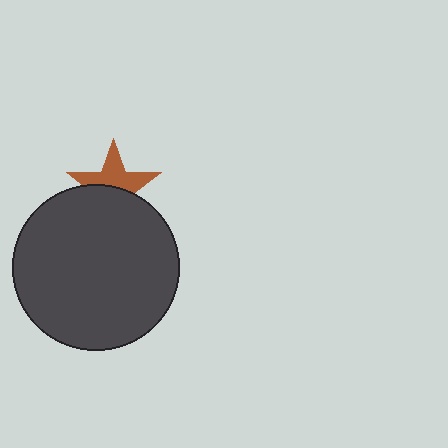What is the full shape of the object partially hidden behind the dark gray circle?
The partially hidden object is a brown star.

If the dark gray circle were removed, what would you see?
You would see the complete brown star.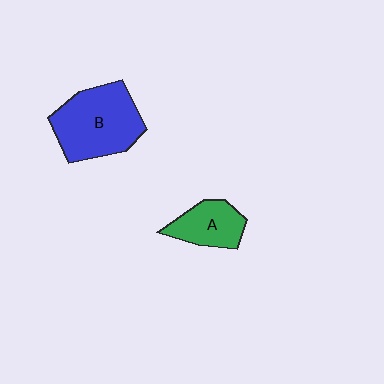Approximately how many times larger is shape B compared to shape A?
Approximately 1.9 times.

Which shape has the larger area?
Shape B (blue).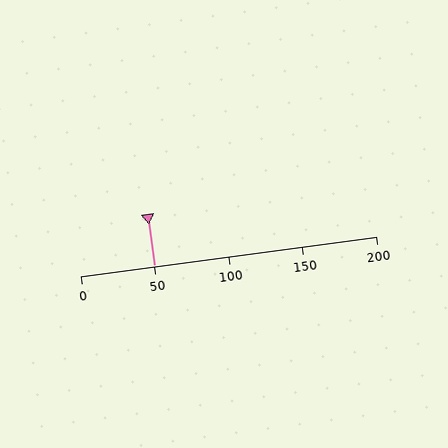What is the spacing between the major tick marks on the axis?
The major ticks are spaced 50 apart.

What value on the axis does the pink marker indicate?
The marker indicates approximately 50.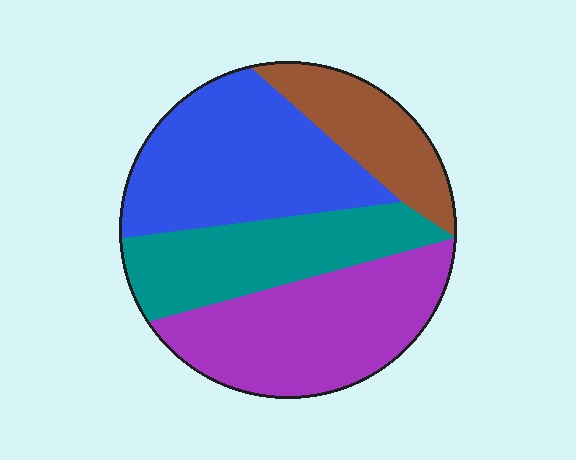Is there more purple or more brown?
Purple.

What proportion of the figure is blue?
Blue covers 31% of the figure.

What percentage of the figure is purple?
Purple covers around 30% of the figure.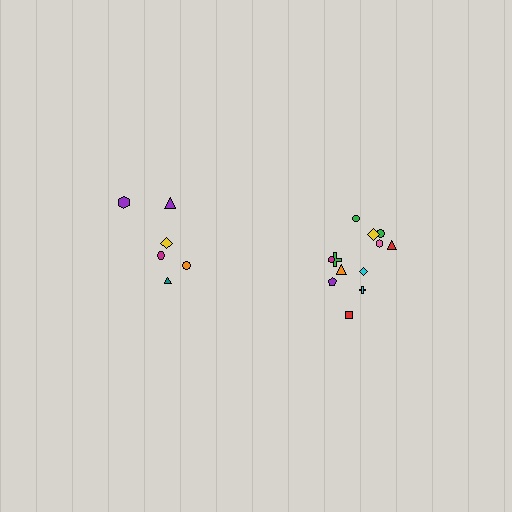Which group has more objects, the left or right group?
The right group.